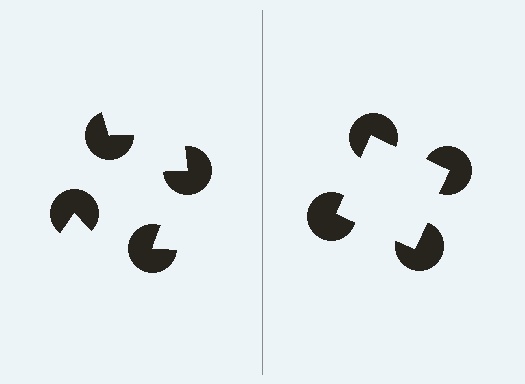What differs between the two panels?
The pac-man discs are positioned identically on both sides; only the wedge orientations differ. On the right they align to a square; on the left they are misaligned.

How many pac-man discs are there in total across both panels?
8 — 4 on each side.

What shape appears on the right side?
An illusory square.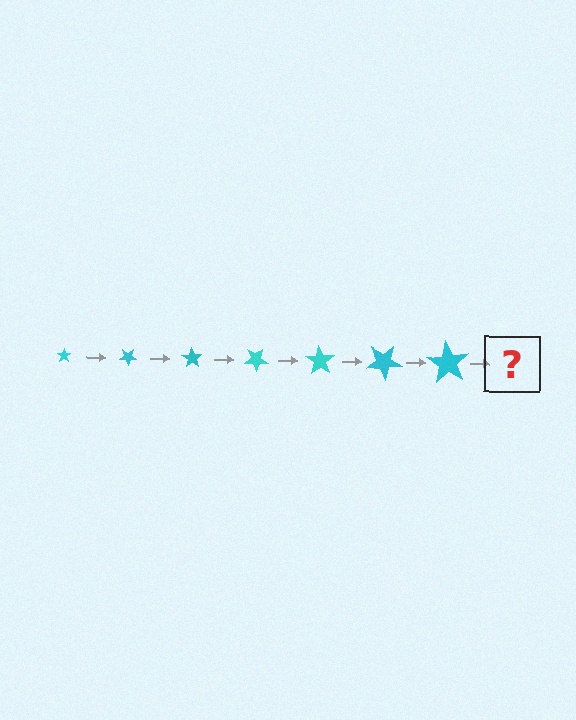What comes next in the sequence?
The next element should be a star, larger than the previous one and rotated 245 degrees from the start.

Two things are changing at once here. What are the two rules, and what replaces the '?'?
The two rules are that the star grows larger each step and it rotates 35 degrees each step. The '?' should be a star, larger than the previous one and rotated 245 degrees from the start.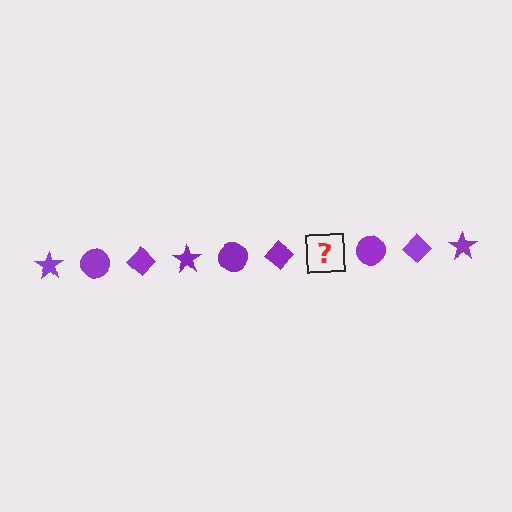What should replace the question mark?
The question mark should be replaced with a purple star.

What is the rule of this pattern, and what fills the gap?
The rule is that the pattern cycles through star, circle, diamond shapes in purple. The gap should be filled with a purple star.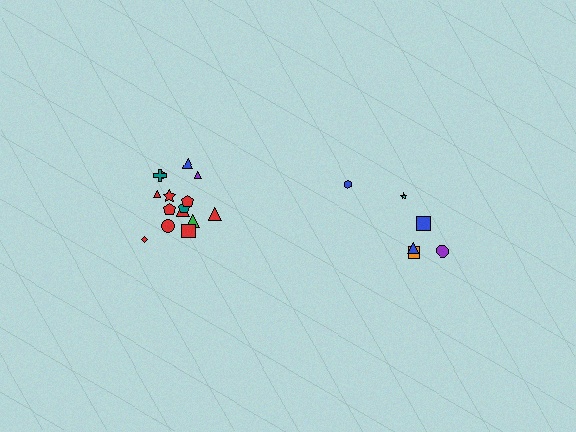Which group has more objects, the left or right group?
The left group.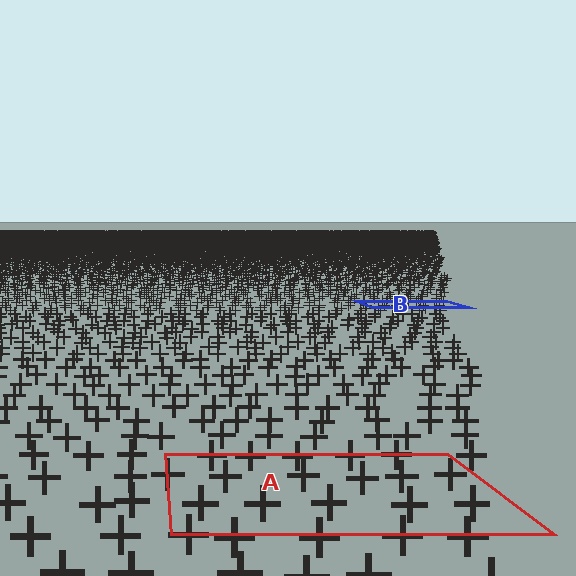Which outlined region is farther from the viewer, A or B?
Region B is farther from the viewer — the texture elements inside it appear smaller and more densely packed.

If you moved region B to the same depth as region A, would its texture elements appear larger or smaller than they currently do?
They would appear larger. At a closer depth, the same texture elements are projected at a bigger on-screen size.